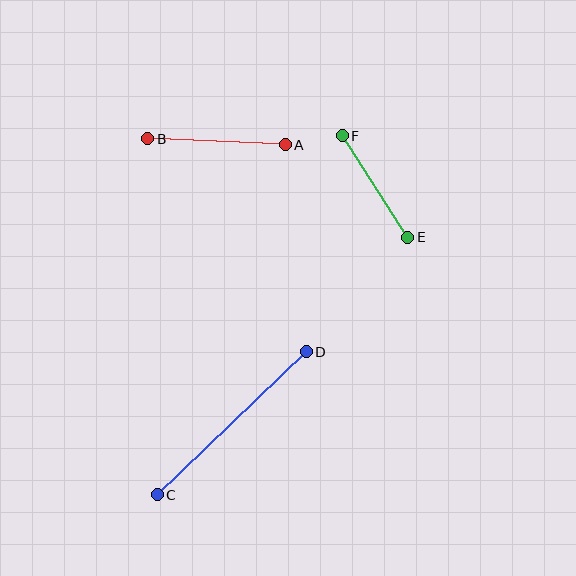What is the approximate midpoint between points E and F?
The midpoint is at approximately (375, 186) pixels.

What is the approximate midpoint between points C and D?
The midpoint is at approximately (232, 423) pixels.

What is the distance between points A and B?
The distance is approximately 137 pixels.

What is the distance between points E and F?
The distance is approximately 121 pixels.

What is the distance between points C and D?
The distance is approximately 207 pixels.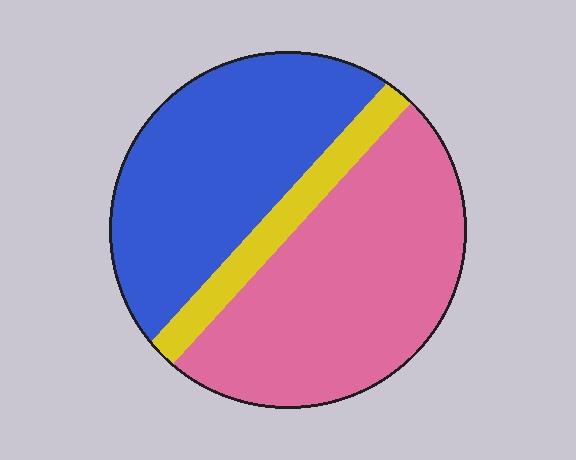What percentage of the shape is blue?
Blue covers about 40% of the shape.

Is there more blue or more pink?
Pink.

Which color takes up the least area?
Yellow, at roughly 10%.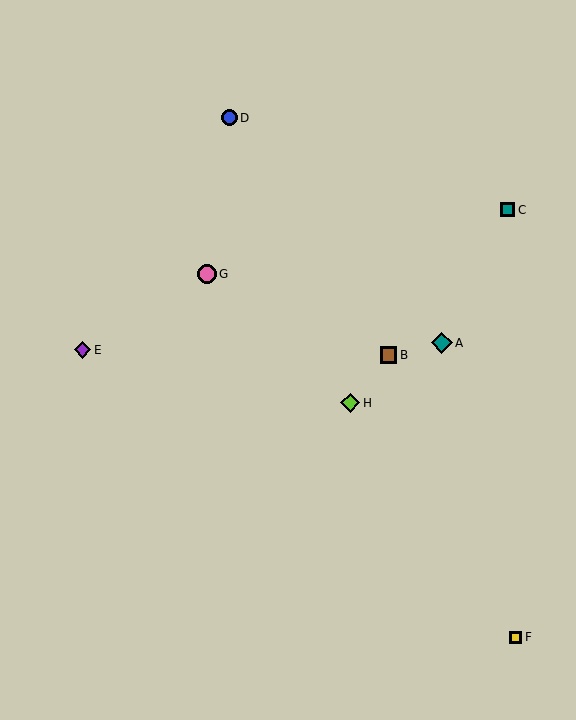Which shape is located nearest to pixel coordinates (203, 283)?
The pink circle (labeled G) at (207, 274) is nearest to that location.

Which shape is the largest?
The teal diamond (labeled A) is the largest.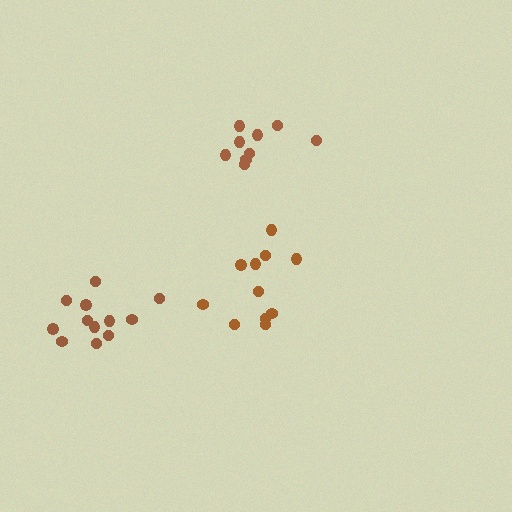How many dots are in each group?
Group 1: 12 dots, Group 2: 9 dots, Group 3: 11 dots (32 total).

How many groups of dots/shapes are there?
There are 3 groups.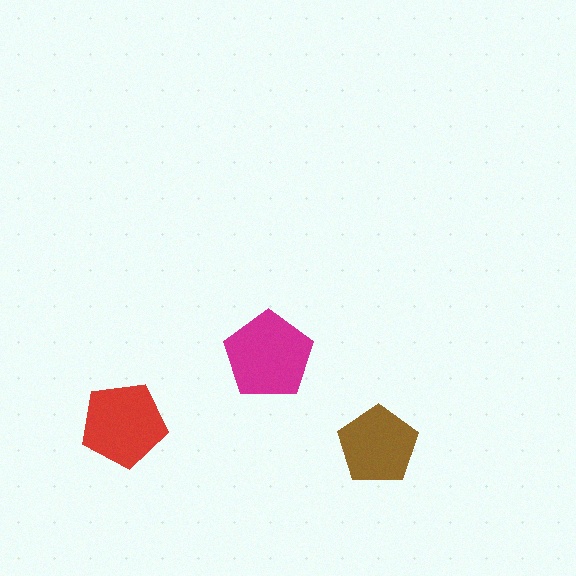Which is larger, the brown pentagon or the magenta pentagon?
The magenta one.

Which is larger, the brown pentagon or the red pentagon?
The red one.